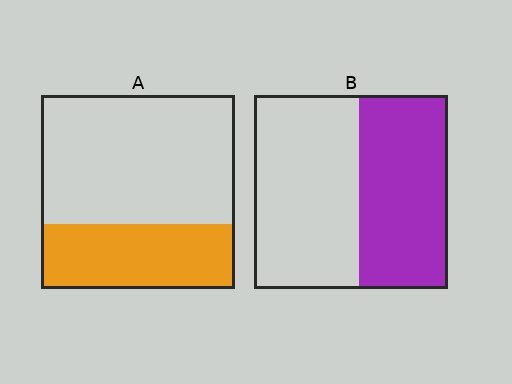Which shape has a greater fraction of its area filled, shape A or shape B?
Shape B.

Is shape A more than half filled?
No.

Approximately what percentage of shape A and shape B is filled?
A is approximately 35% and B is approximately 45%.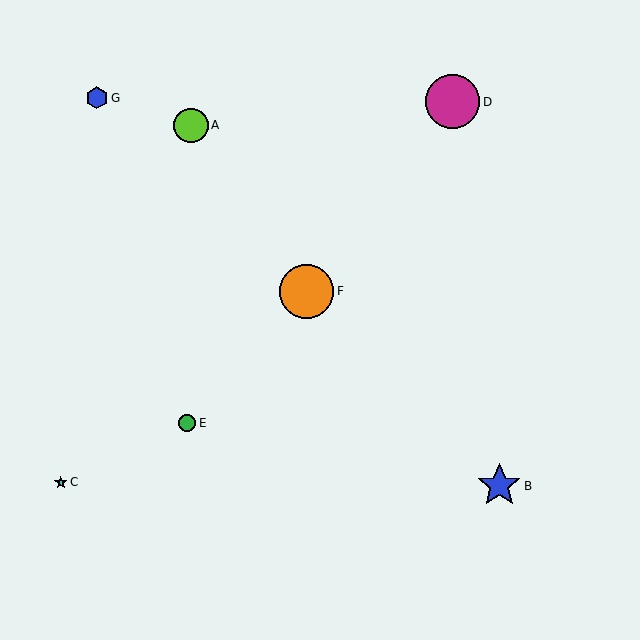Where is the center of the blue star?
The center of the blue star is at (499, 486).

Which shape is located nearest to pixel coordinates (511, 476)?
The blue star (labeled B) at (499, 486) is nearest to that location.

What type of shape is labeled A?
Shape A is a lime circle.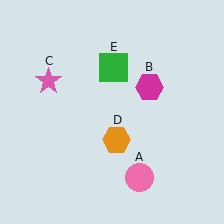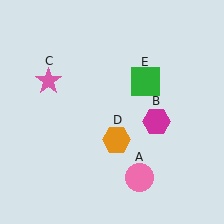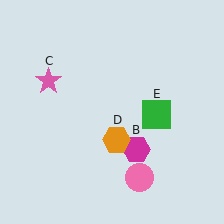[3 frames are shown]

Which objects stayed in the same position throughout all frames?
Pink circle (object A) and pink star (object C) and orange hexagon (object D) remained stationary.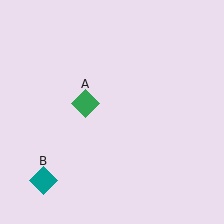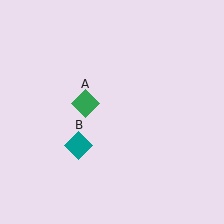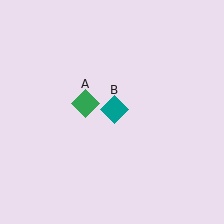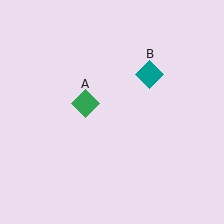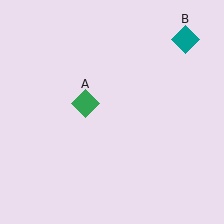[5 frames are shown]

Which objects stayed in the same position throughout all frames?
Green diamond (object A) remained stationary.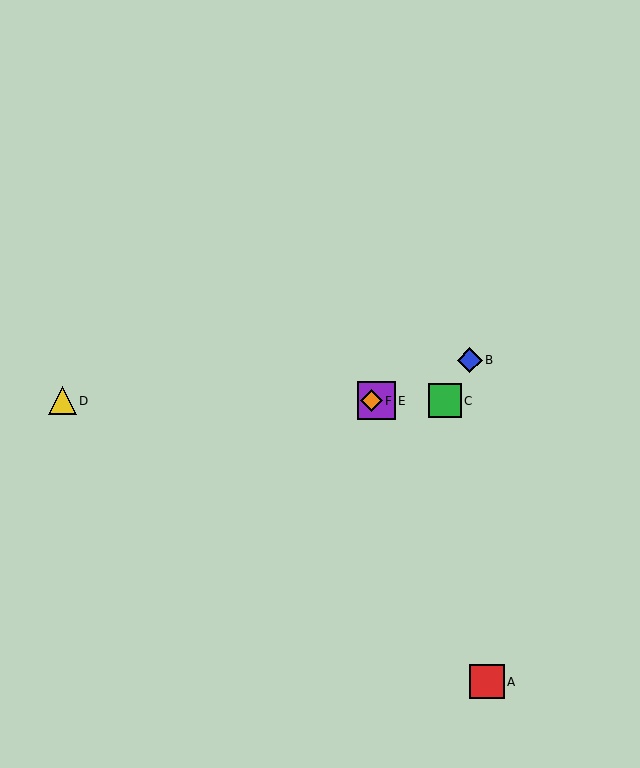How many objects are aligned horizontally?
4 objects (C, D, E, F) are aligned horizontally.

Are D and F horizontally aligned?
Yes, both are at y≈401.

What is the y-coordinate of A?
Object A is at y≈682.